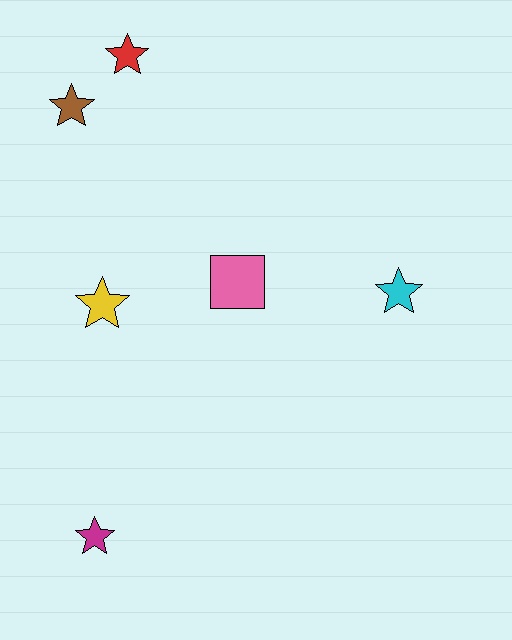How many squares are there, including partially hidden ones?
There is 1 square.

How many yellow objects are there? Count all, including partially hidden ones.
There is 1 yellow object.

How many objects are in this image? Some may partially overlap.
There are 6 objects.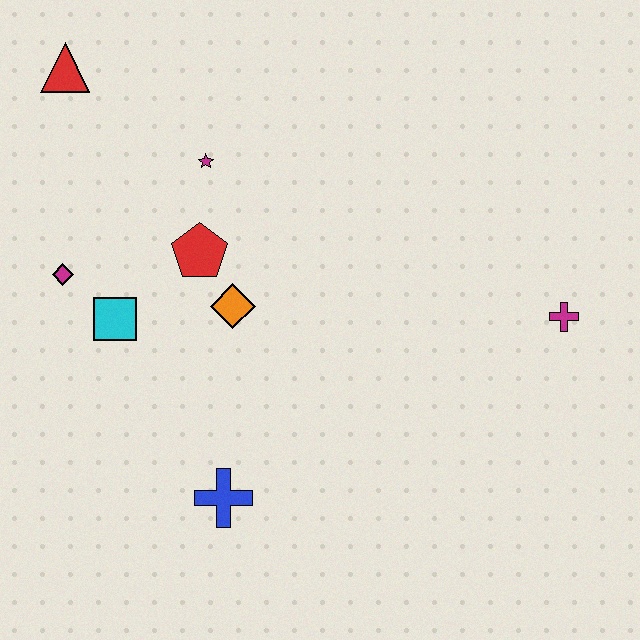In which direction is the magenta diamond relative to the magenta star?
The magenta diamond is to the left of the magenta star.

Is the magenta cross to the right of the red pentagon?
Yes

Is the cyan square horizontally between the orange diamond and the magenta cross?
No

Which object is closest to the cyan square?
The magenta diamond is closest to the cyan square.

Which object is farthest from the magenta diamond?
The magenta cross is farthest from the magenta diamond.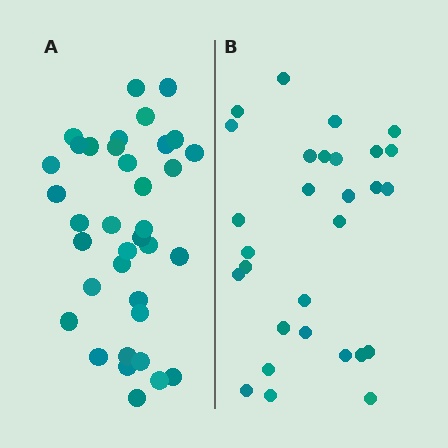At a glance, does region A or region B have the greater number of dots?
Region A (the left region) has more dots.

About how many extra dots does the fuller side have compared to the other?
Region A has roughly 8 or so more dots than region B.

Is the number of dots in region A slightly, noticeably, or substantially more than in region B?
Region A has only slightly more — the two regions are fairly close. The ratio is roughly 1.2 to 1.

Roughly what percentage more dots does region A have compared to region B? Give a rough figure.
About 25% more.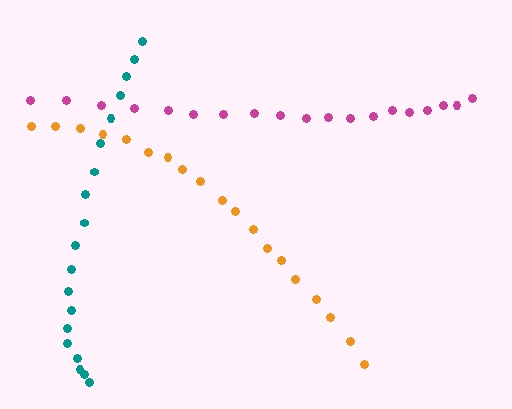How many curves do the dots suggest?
There are 3 distinct paths.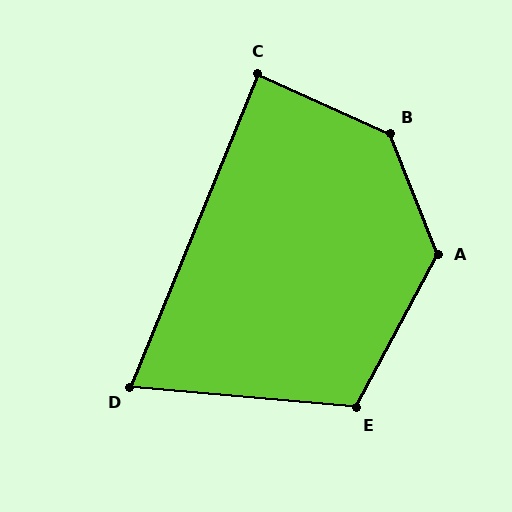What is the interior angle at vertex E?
Approximately 113 degrees (obtuse).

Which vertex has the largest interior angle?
B, at approximately 135 degrees.